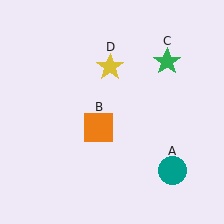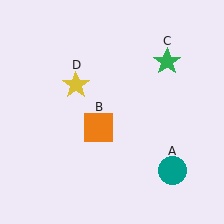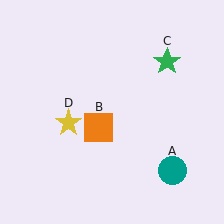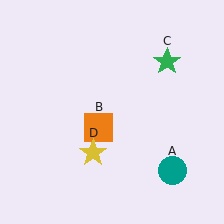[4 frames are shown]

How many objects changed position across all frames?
1 object changed position: yellow star (object D).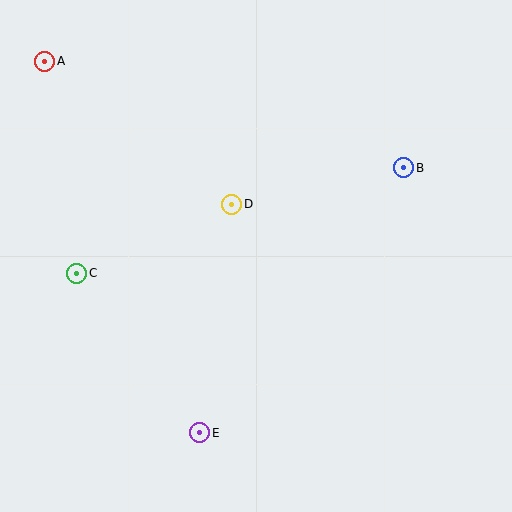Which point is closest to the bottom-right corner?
Point E is closest to the bottom-right corner.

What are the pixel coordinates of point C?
Point C is at (77, 273).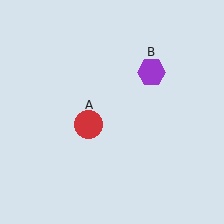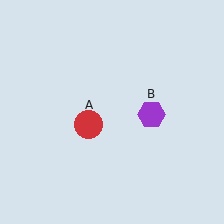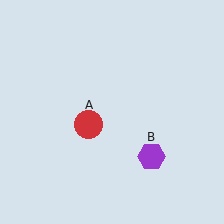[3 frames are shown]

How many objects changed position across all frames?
1 object changed position: purple hexagon (object B).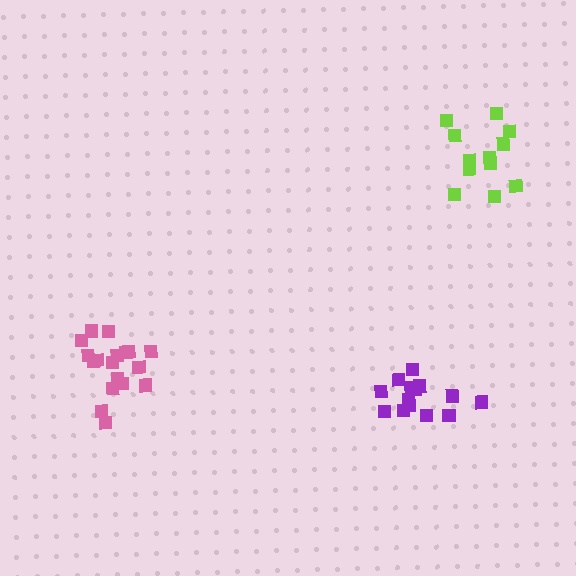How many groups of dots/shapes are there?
There are 3 groups.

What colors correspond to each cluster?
The clusters are colored: purple, lime, pink.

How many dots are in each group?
Group 1: 14 dots, Group 2: 12 dots, Group 3: 18 dots (44 total).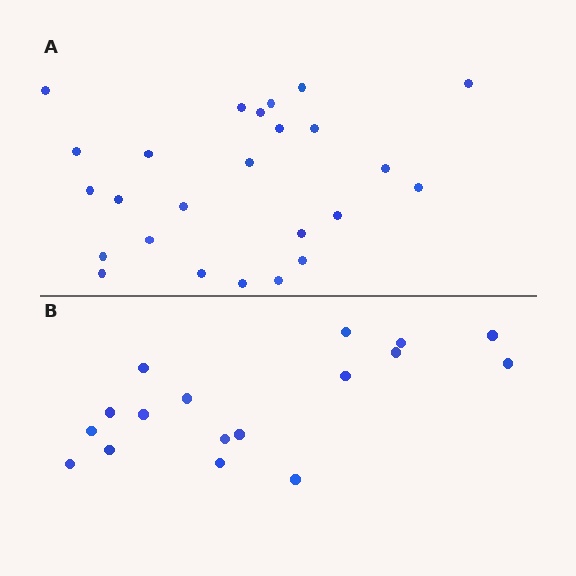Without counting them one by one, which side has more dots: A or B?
Region A (the top region) has more dots.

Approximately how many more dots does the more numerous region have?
Region A has roughly 8 or so more dots than region B.